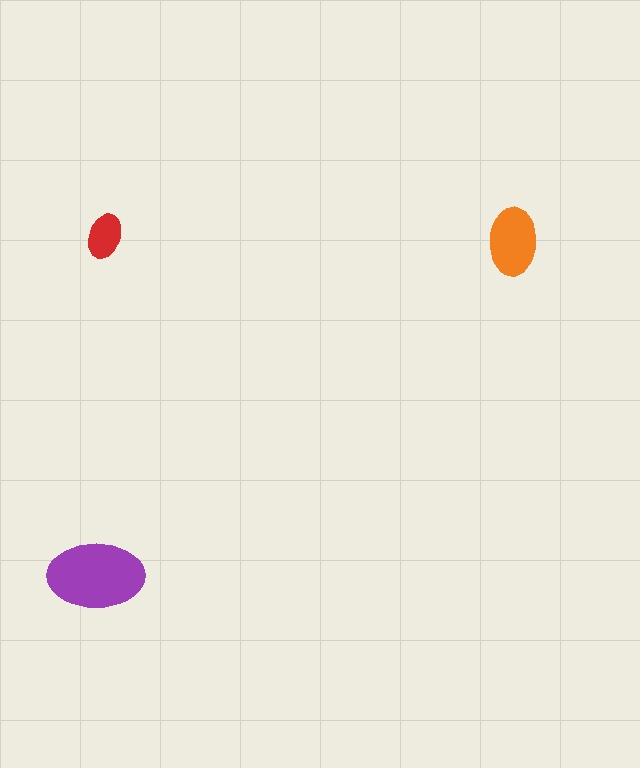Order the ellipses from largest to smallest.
the purple one, the orange one, the red one.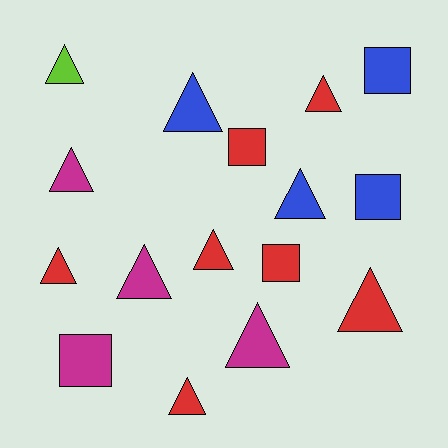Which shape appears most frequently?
Triangle, with 11 objects.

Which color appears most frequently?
Red, with 7 objects.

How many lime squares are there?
There are no lime squares.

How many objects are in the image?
There are 16 objects.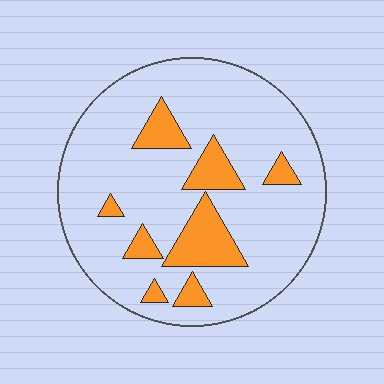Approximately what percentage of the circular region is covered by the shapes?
Approximately 15%.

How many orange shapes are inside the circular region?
8.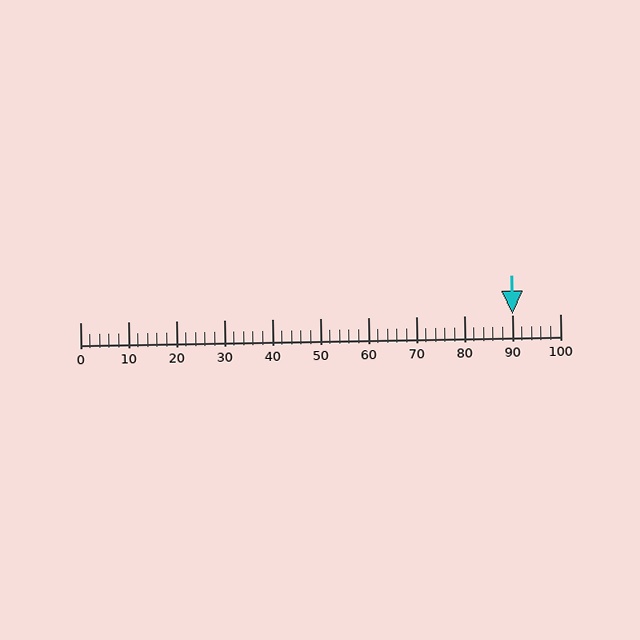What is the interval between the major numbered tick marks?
The major tick marks are spaced 10 units apart.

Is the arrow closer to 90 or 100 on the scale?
The arrow is closer to 90.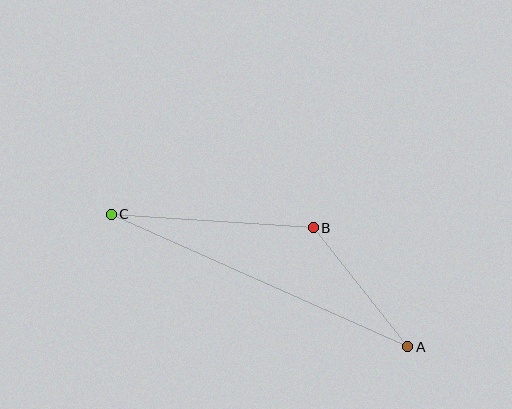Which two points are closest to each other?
Points A and B are closest to each other.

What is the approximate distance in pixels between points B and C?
The distance between B and C is approximately 202 pixels.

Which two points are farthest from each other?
Points A and C are farthest from each other.